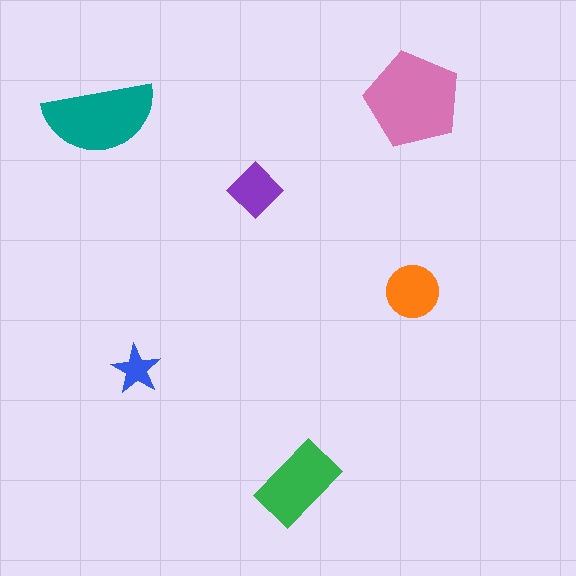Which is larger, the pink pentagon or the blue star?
The pink pentagon.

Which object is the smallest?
The blue star.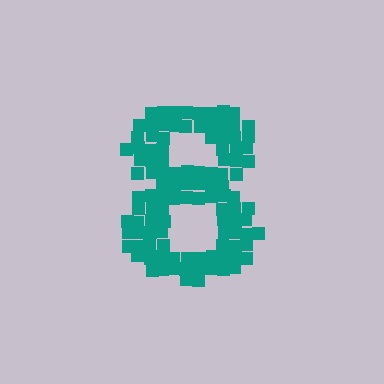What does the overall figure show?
The overall figure shows the digit 8.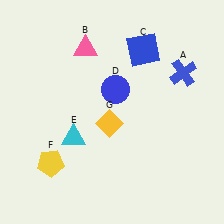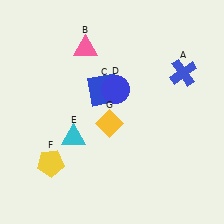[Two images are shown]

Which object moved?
The blue square (C) moved down.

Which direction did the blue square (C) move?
The blue square (C) moved down.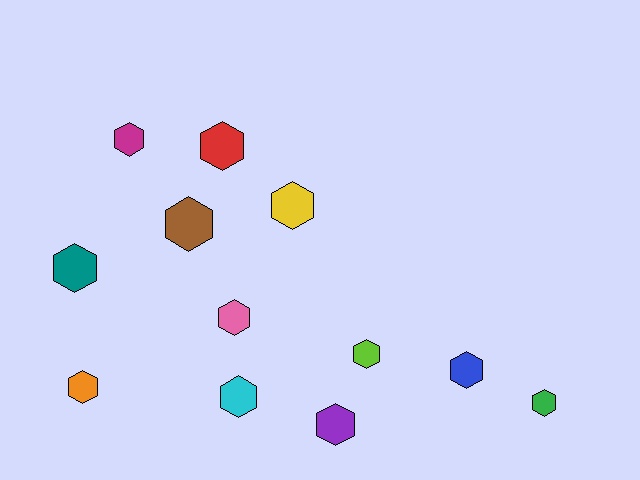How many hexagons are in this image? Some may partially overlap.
There are 12 hexagons.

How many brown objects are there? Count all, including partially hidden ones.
There is 1 brown object.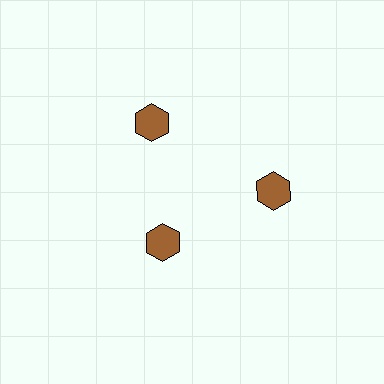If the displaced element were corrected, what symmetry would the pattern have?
It would have 3-fold rotational symmetry — the pattern would map onto itself every 120 degrees.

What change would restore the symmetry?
The symmetry would be restored by moving it outward, back onto the ring so that all 3 hexagons sit at equal angles and equal distance from the center.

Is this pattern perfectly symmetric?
No. The 3 brown hexagons are arranged in a ring, but one element near the 7 o'clock position is pulled inward toward the center, breaking the 3-fold rotational symmetry.